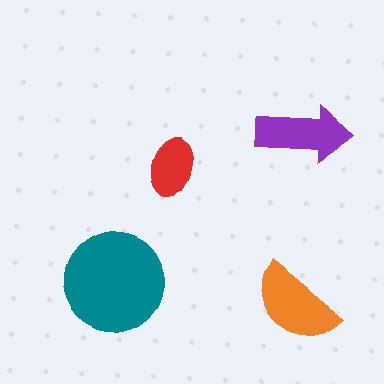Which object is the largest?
The teal circle.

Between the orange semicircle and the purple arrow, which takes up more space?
The orange semicircle.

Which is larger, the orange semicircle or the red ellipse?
The orange semicircle.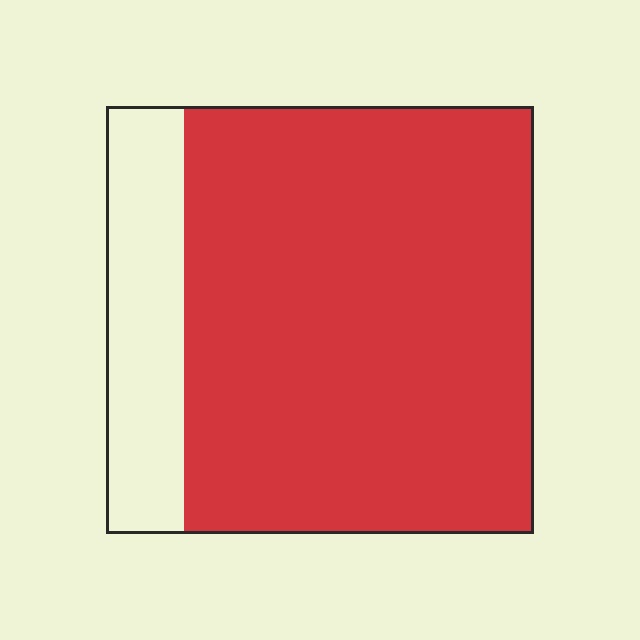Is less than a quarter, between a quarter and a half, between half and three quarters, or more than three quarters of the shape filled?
More than three quarters.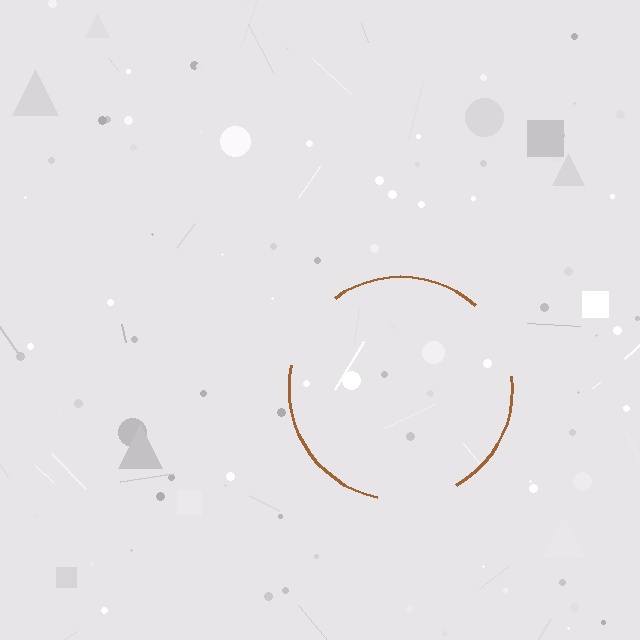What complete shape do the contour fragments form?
The contour fragments form a circle.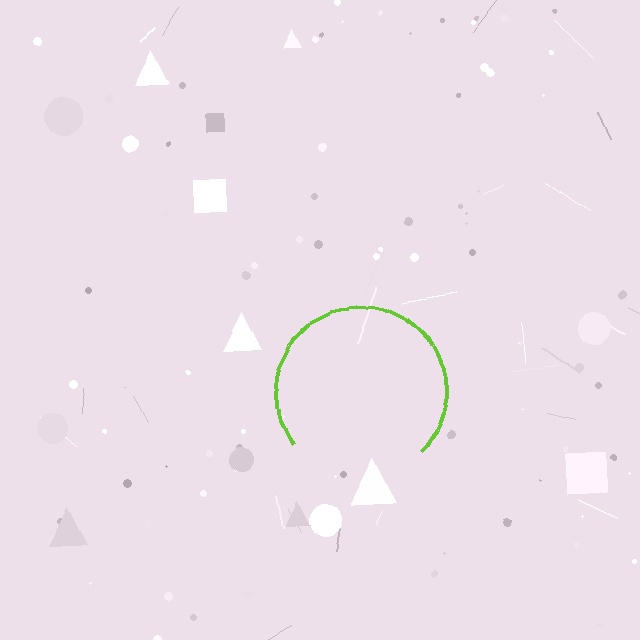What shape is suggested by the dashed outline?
The dashed outline suggests a circle.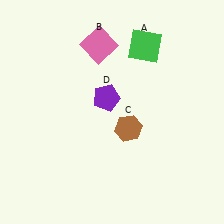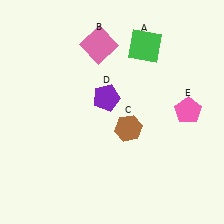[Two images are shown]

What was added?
A pink pentagon (E) was added in Image 2.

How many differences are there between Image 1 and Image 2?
There is 1 difference between the two images.